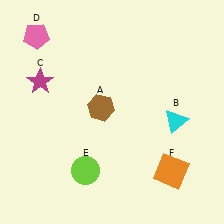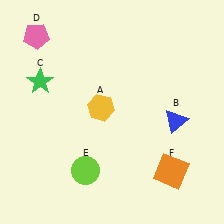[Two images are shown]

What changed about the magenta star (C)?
In Image 1, C is magenta. In Image 2, it changed to green.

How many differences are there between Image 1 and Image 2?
There are 3 differences between the two images.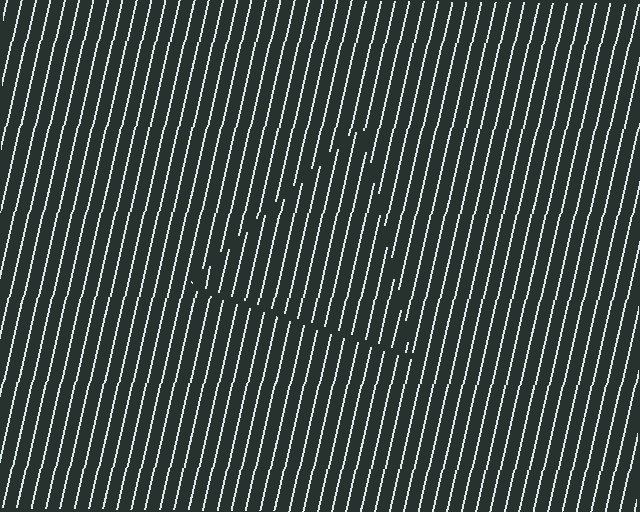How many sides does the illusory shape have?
3 sides — the line-ends trace a triangle.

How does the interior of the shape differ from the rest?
The interior of the shape contains the same grating, shifted by half a period — the contour is defined by the phase discontinuity where line-ends from the inner and outer gratings abut.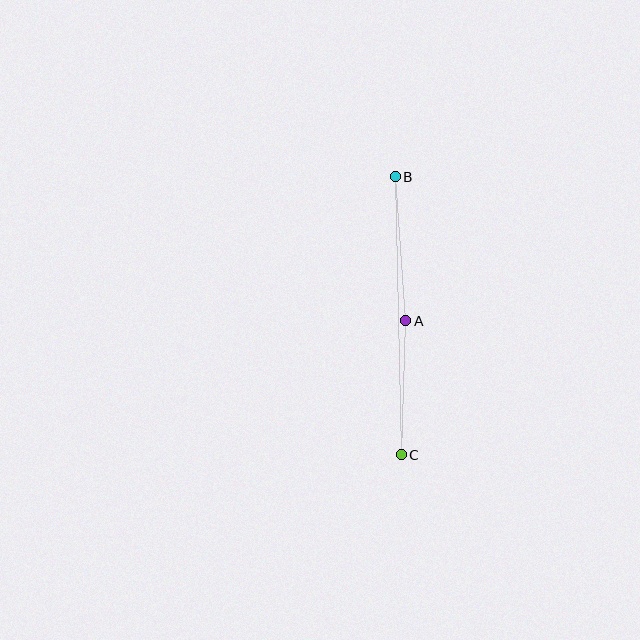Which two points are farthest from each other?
Points B and C are farthest from each other.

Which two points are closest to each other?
Points A and C are closest to each other.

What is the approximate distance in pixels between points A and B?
The distance between A and B is approximately 144 pixels.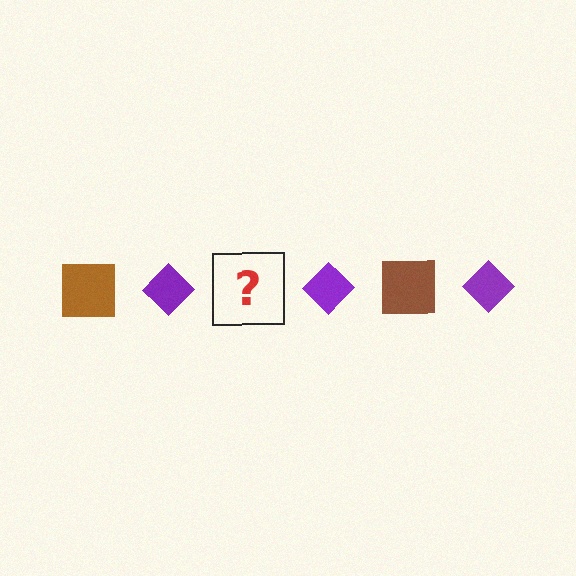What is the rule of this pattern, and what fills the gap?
The rule is that the pattern alternates between brown square and purple diamond. The gap should be filled with a brown square.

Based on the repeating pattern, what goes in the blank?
The blank should be a brown square.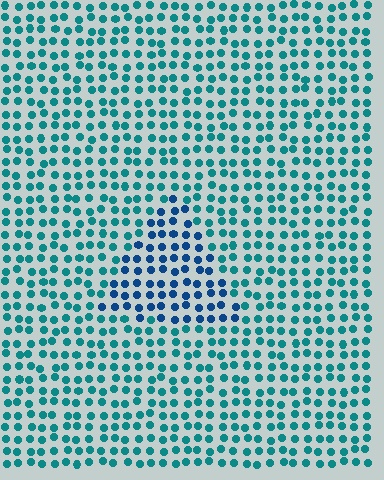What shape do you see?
I see a triangle.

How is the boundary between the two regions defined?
The boundary is defined purely by a slight shift in hue (about 33 degrees). Spacing, size, and orientation are identical on both sides.